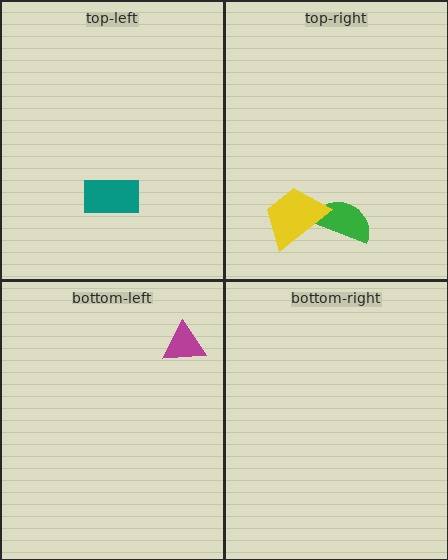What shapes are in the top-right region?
The green semicircle, the yellow trapezoid.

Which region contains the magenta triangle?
The bottom-left region.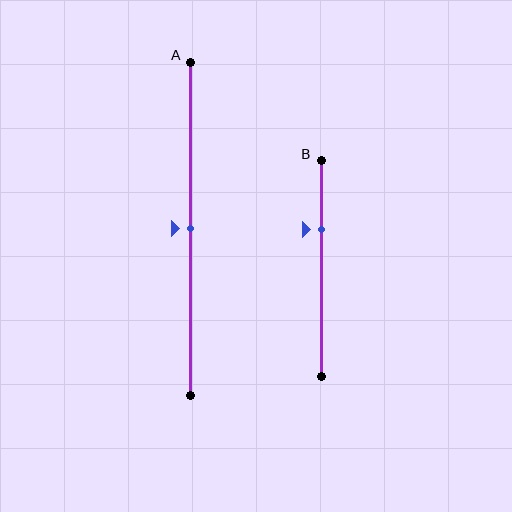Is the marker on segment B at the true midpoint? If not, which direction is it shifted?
No, the marker on segment B is shifted upward by about 18% of the segment length.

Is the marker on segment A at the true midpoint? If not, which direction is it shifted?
Yes, the marker on segment A is at the true midpoint.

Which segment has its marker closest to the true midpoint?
Segment A has its marker closest to the true midpoint.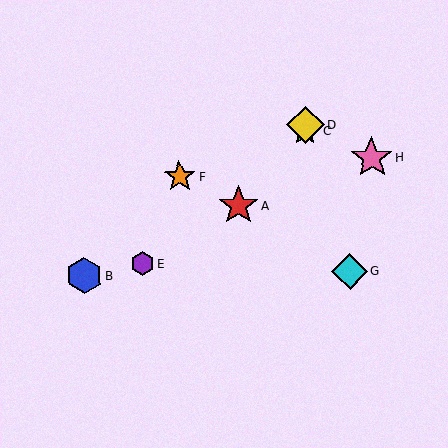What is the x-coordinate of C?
Object C is at x≈305.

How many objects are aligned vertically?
2 objects (C, D) are aligned vertically.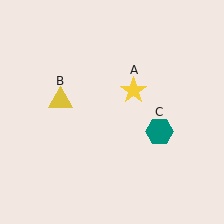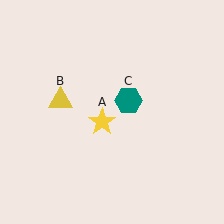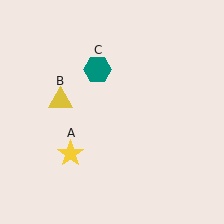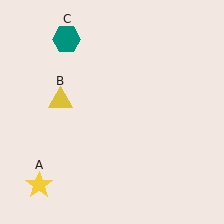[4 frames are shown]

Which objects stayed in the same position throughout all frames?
Yellow triangle (object B) remained stationary.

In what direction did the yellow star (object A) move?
The yellow star (object A) moved down and to the left.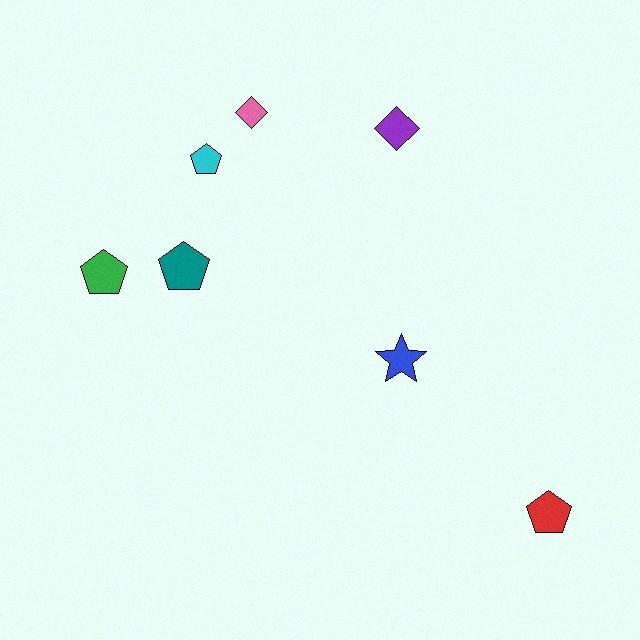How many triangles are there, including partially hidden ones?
There are no triangles.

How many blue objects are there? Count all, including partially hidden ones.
There is 1 blue object.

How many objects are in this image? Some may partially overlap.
There are 7 objects.